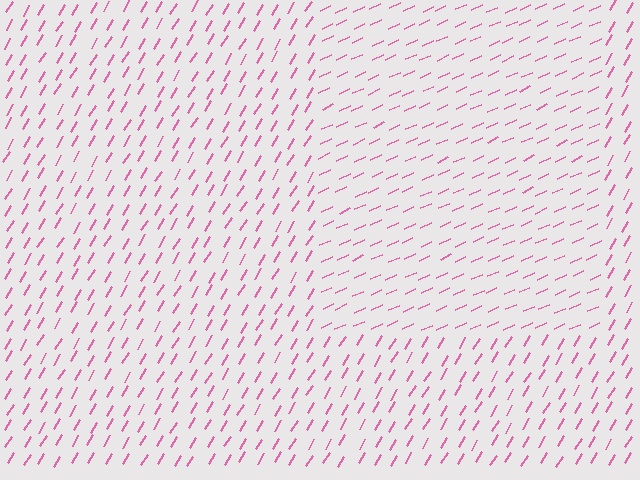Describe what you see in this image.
The image is filled with small pink line segments. A rectangle region in the image has lines oriented differently from the surrounding lines, creating a visible texture boundary.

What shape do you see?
I see a rectangle.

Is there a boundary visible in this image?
Yes, there is a texture boundary formed by a change in line orientation.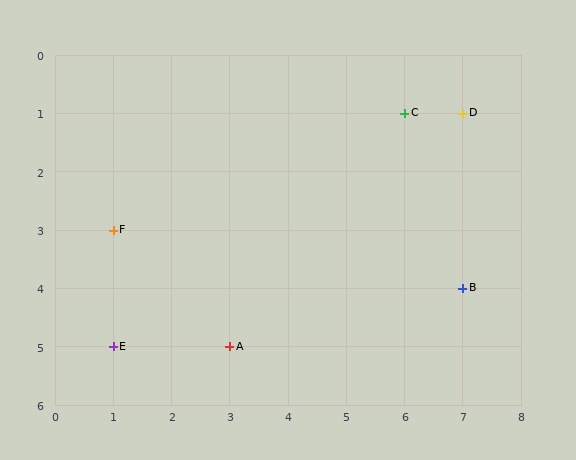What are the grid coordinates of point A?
Point A is at grid coordinates (3, 5).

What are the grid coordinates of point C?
Point C is at grid coordinates (6, 1).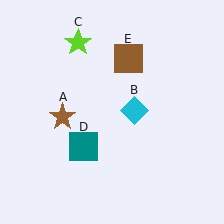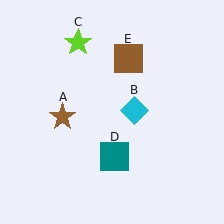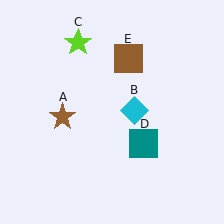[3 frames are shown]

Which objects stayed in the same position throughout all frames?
Brown star (object A) and cyan diamond (object B) and lime star (object C) and brown square (object E) remained stationary.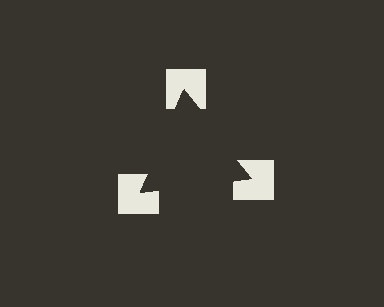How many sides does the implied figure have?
3 sides.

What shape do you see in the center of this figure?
An illusory triangle — its edges are inferred from the aligned wedge cuts in the notched squares, not physically drawn.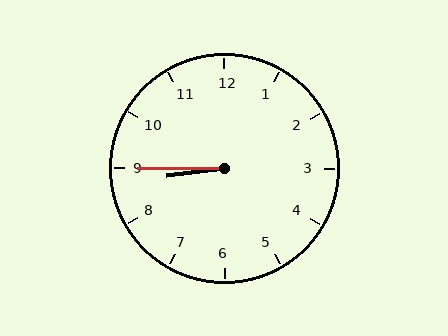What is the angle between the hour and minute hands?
Approximately 8 degrees.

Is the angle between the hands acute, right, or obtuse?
It is acute.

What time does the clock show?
8:45.